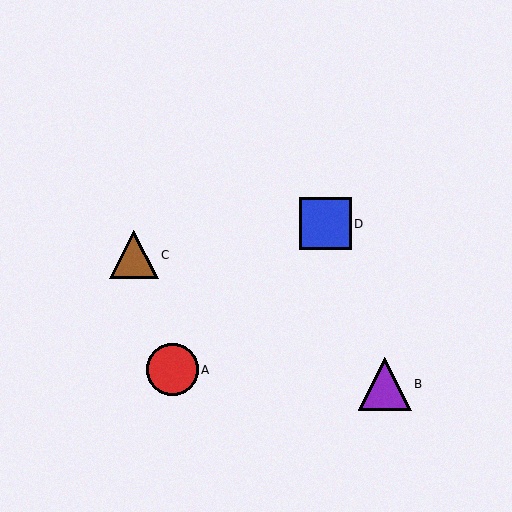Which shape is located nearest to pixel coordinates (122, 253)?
The brown triangle (labeled C) at (134, 255) is nearest to that location.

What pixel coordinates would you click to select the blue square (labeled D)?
Click at (325, 224) to select the blue square D.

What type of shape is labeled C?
Shape C is a brown triangle.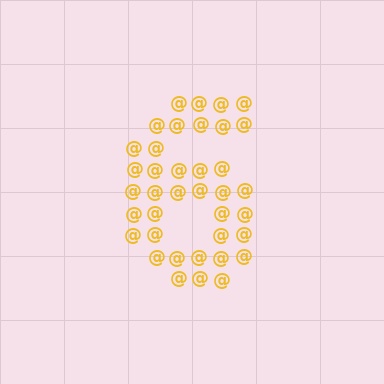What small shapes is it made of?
It is made of small at signs.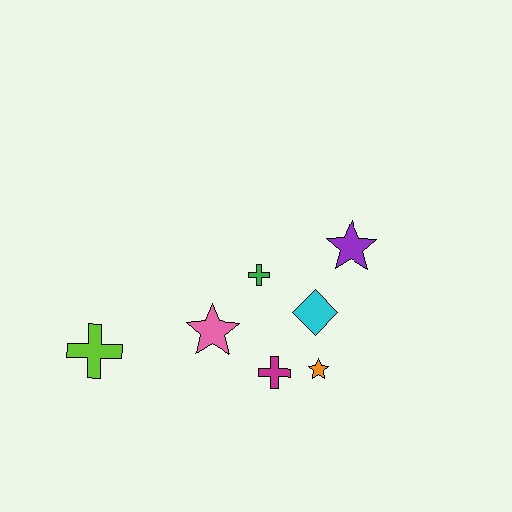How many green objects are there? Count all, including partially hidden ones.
There is 1 green object.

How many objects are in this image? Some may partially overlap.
There are 7 objects.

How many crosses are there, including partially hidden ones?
There are 3 crosses.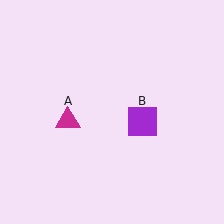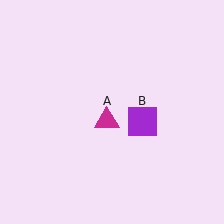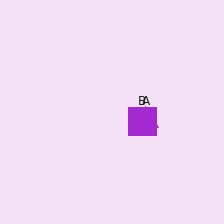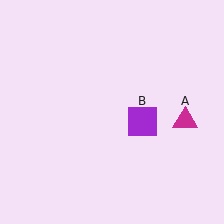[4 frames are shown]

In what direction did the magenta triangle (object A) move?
The magenta triangle (object A) moved right.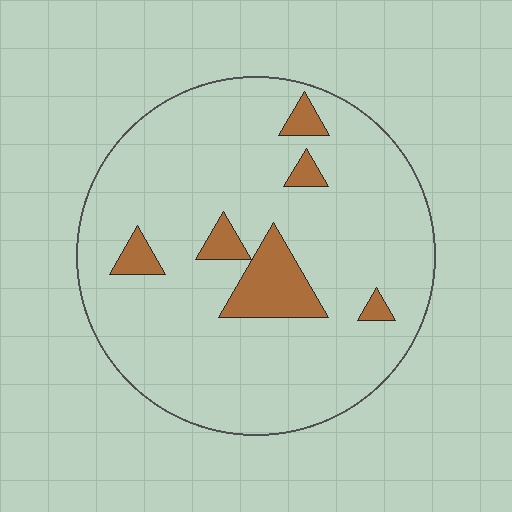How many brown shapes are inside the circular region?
6.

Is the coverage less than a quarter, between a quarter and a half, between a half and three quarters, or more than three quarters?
Less than a quarter.